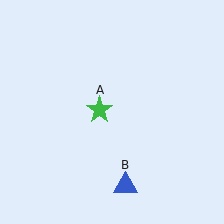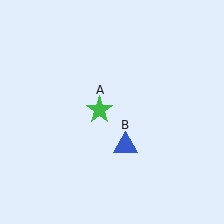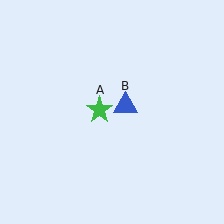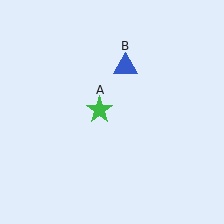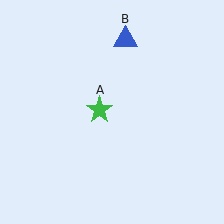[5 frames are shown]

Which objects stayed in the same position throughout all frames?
Green star (object A) remained stationary.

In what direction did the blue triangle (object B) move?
The blue triangle (object B) moved up.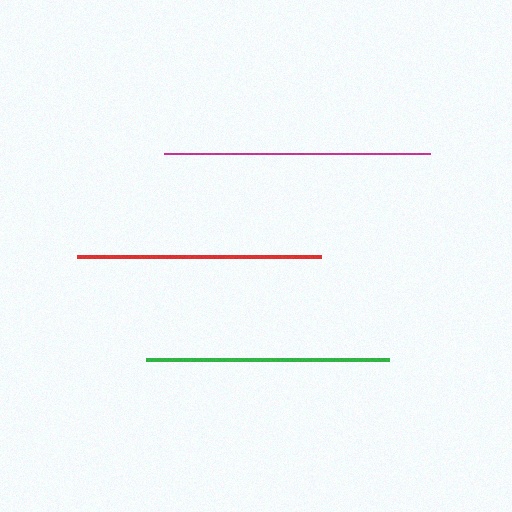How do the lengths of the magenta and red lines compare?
The magenta and red lines are approximately the same length.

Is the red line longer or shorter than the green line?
The red line is longer than the green line.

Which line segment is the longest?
The magenta line is the longest at approximately 266 pixels.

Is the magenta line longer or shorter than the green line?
The magenta line is longer than the green line.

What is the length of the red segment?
The red segment is approximately 244 pixels long.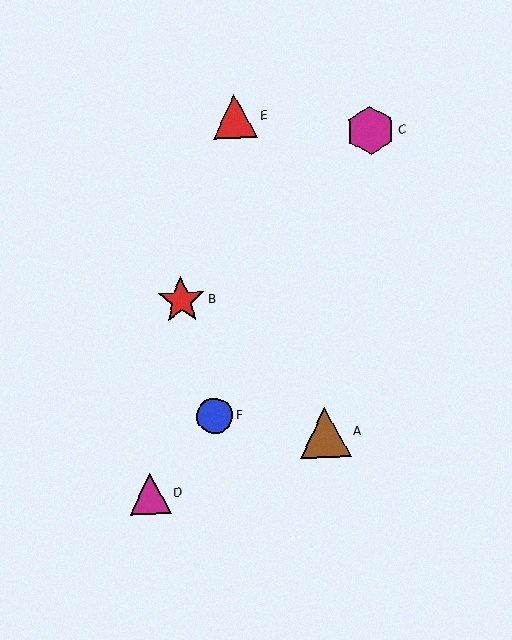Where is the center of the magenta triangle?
The center of the magenta triangle is at (150, 494).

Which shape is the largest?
The brown triangle (labeled A) is the largest.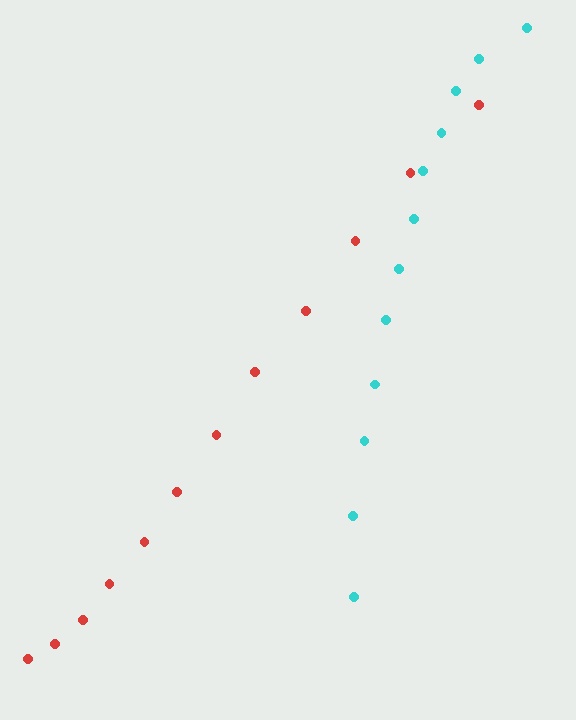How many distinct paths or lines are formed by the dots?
There are 2 distinct paths.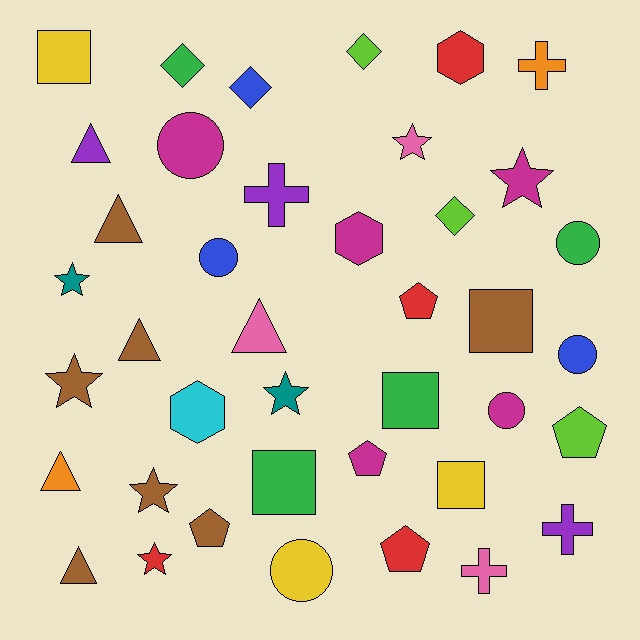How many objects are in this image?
There are 40 objects.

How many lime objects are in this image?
There are 3 lime objects.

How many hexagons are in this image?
There are 3 hexagons.